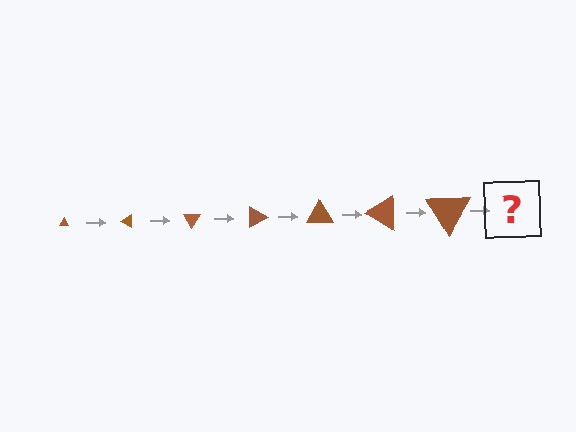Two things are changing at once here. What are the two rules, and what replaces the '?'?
The two rules are that the triangle grows larger each step and it rotates 30 degrees each step. The '?' should be a triangle, larger than the previous one and rotated 210 degrees from the start.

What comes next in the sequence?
The next element should be a triangle, larger than the previous one and rotated 210 degrees from the start.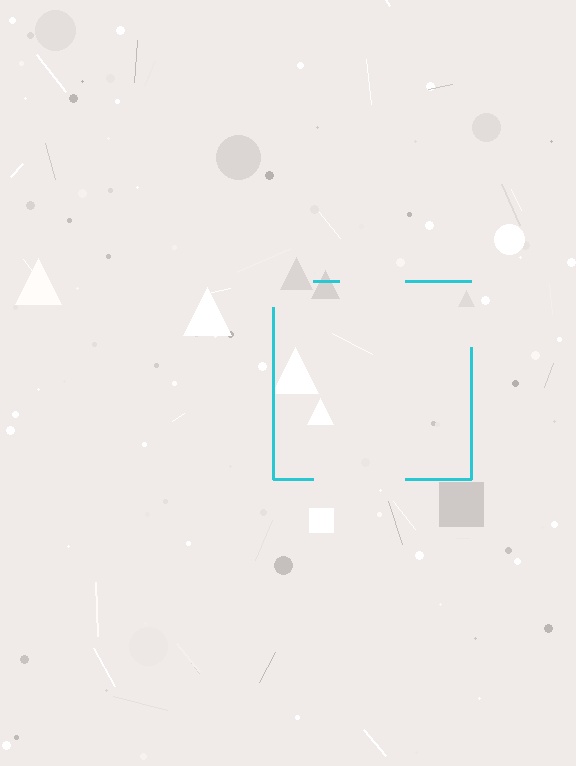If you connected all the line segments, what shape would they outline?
They would outline a square.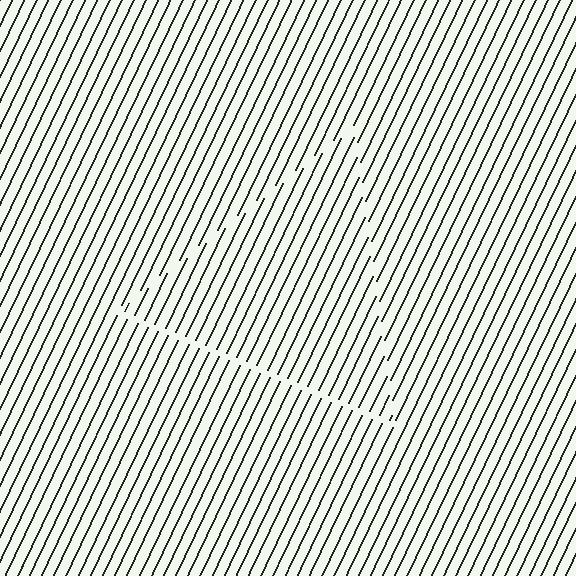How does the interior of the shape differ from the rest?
The interior of the shape contains the same grating, shifted by half a period — the contour is defined by the phase discontinuity where line-ends from the inner and outer gratings abut.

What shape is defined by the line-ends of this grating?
An illusory triangle. The interior of the shape contains the same grating, shifted by half a period — the contour is defined by the phase discontinuity where line-ends from the inner and outer gratings abut.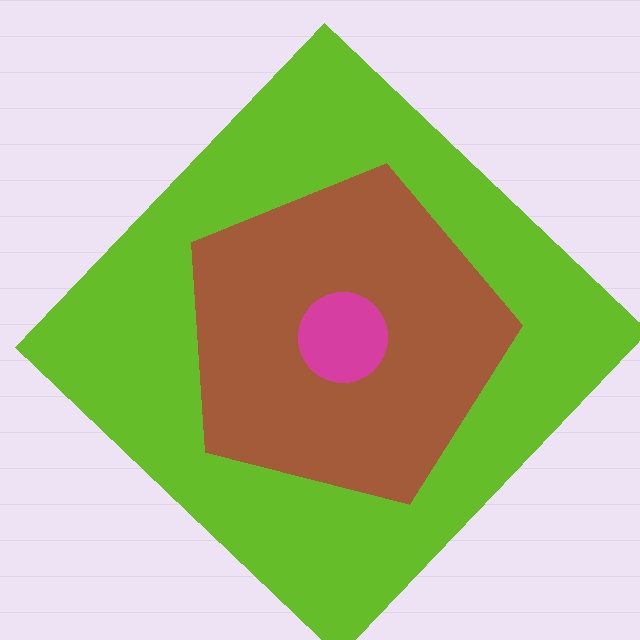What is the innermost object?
The magenta circle.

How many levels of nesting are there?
3.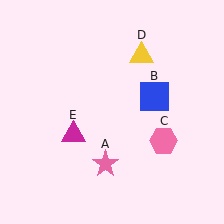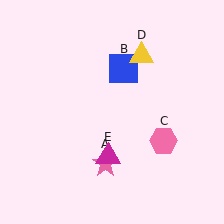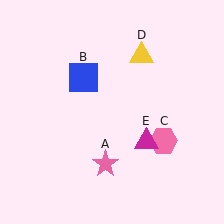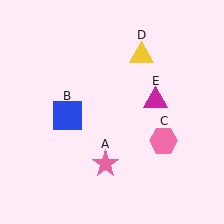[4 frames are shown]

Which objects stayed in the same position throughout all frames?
Pink star (object A) and pink hexagon (object C) and yellow triangle (object D) remained stationary.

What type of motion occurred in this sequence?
The blue square (object B), magenta triangle (object E) rotated counterclockwise around the center of the scene.